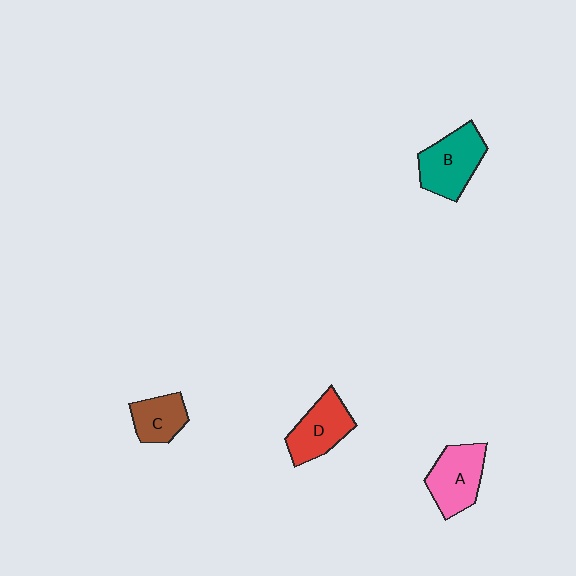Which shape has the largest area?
Shape B (teal).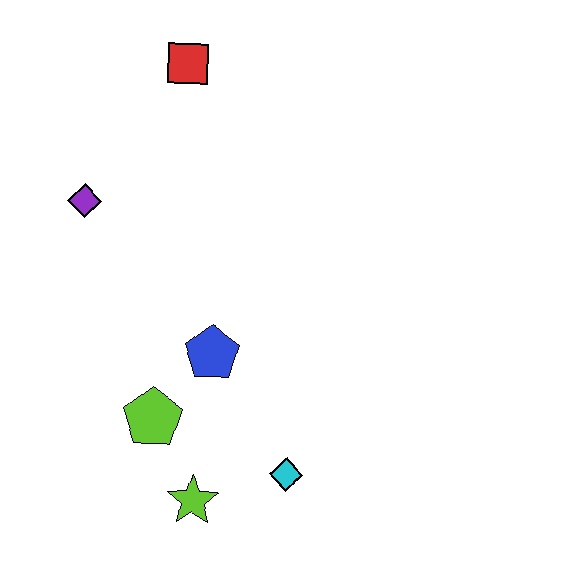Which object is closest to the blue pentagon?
The lime pentagon is closest to the blue pentagon.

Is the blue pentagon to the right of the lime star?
Yes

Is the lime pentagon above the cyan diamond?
Yes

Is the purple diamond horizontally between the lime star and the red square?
No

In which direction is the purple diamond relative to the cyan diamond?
The purple diamond is above the cyan diamond.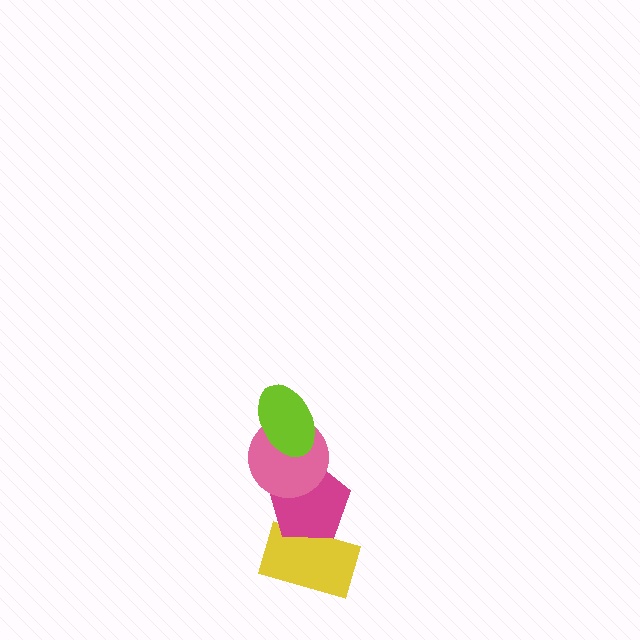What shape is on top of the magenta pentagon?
The pink circle is on top of the magenta pentagon.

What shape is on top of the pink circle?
The lime ellipse is on top of the pink circle.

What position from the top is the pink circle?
The pink circle is 2nd from the top.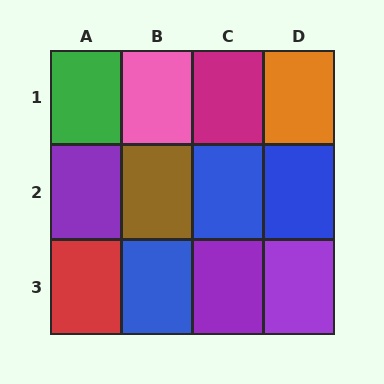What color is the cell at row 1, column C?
Magenta.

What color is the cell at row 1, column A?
Green.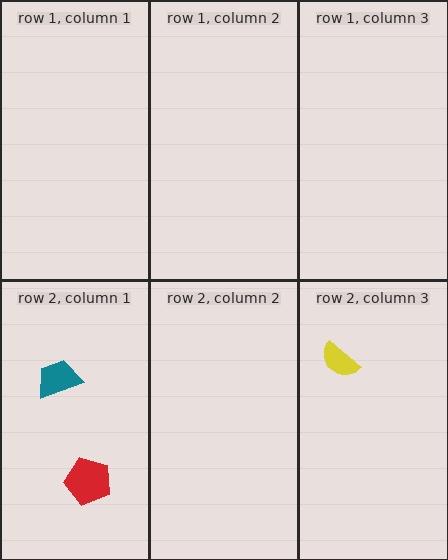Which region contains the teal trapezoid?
The row 2, column 1 region.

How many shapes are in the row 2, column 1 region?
2.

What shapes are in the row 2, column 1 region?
The teal trapezoid, the red pentagon.